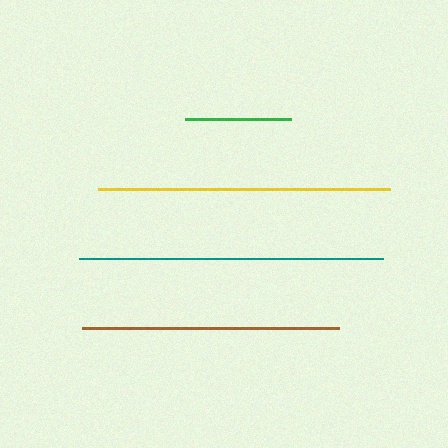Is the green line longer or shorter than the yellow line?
The yellow line is longer than the green line.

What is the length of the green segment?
The green segment is approximately 107 pixels long.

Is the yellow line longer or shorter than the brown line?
The yellow line is longer than the brown line.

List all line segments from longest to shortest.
From longest to shortest: teal, yellow, brown, green.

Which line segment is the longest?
The teal line is the longest at approximately 304 pixels.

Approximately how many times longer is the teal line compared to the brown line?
The teal line is approximately 1.2 times the length of the brown line.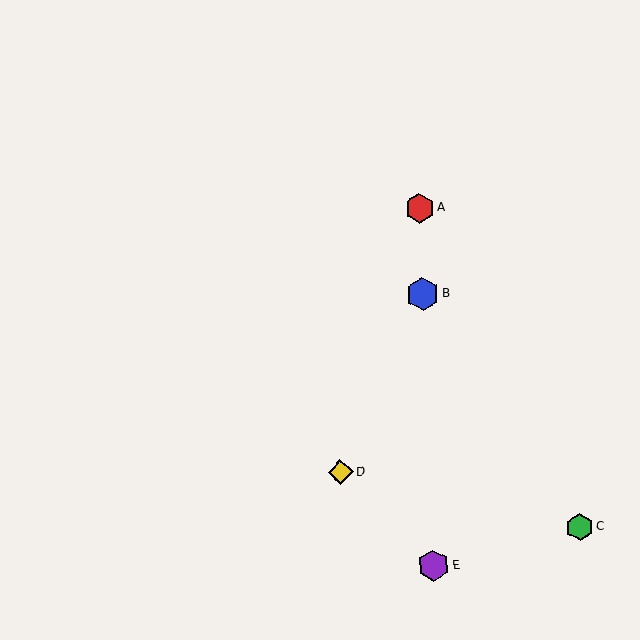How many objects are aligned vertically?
3 objects (A, B, E) are aligned vertically.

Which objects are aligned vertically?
Objects A, B, E are aligned vertically.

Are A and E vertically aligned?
Yes, both are at x≈420.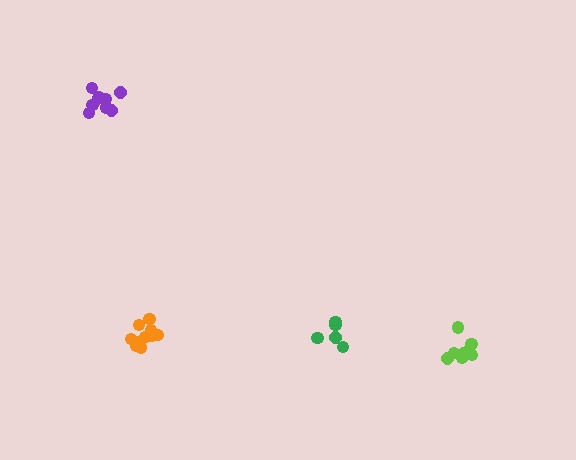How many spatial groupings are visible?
There are 4 spatial groupings.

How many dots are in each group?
Group 1: 5 dots, Group 2: 9 dots, Group 3: 10 dots, Group 4: 9 dots (33 total).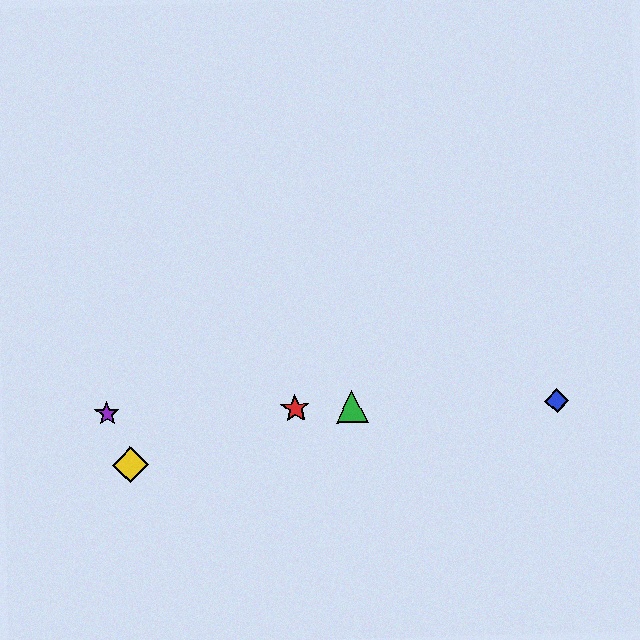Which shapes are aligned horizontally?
The red star, the blue diamond, the green triangle, the purple star are aligned horizontally.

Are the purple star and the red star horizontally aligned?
Yes, both are at y≈414.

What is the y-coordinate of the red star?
The red star is at y≈408.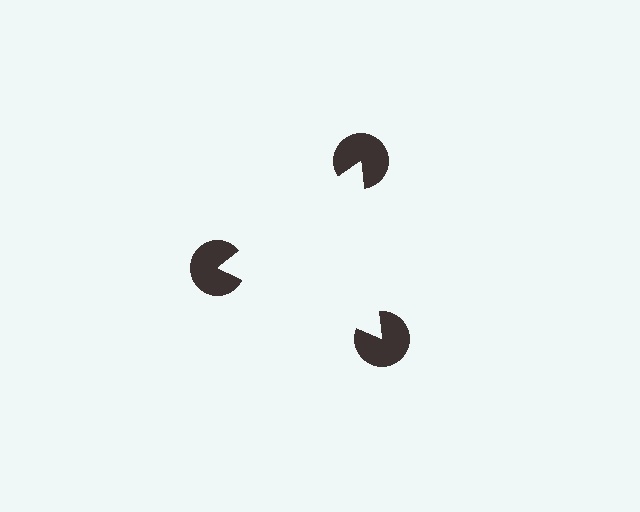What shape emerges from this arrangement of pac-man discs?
An illusory triangle — its edges are inferred from the aligned wedge cuts in the pac-man discs, not physically drawn.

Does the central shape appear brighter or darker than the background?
It typically appears slightly brighter than the background, even though no actual brightness change is drawn.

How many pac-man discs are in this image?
There are 3 — one at each vertex of the illusory triangle.